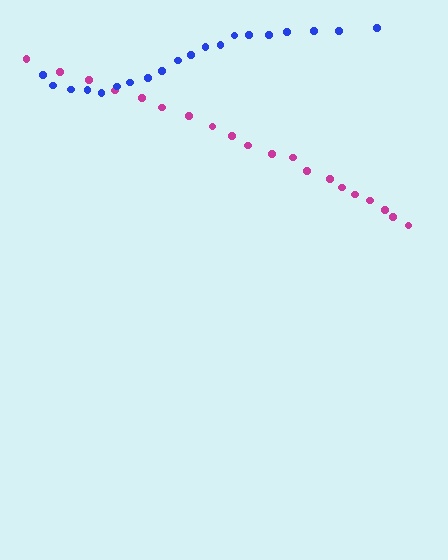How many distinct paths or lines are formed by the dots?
There are 2 distinct paths.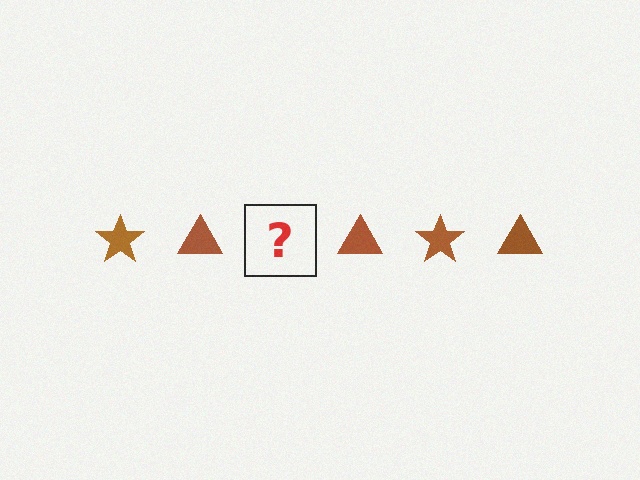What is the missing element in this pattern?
The missing element is a brown star.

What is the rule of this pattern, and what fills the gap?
The rule is that the pattern cycles through star, triangle shapes in brown. The gap should be filled with a brown star.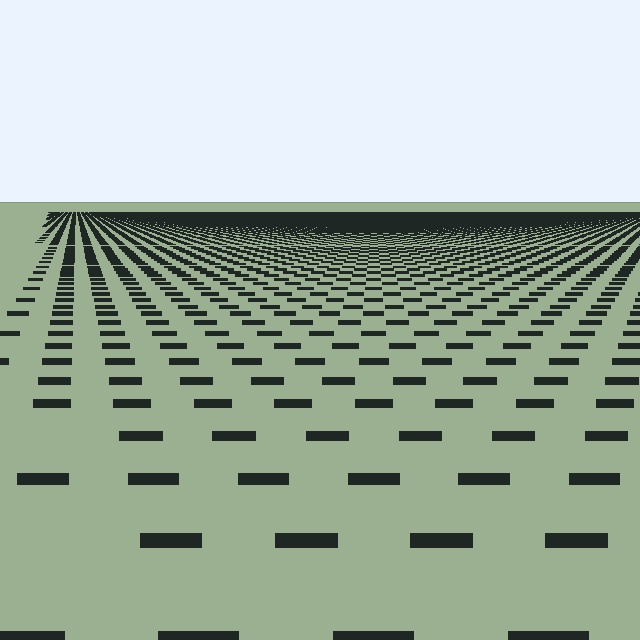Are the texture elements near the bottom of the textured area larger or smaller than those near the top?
Larger. Near the bottom, elements are closer to the viewer and appear at a bigger on-screen size.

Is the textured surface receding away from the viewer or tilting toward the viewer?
The surface is receding away from the viewer. Texture elements get smaller and denser toward the top.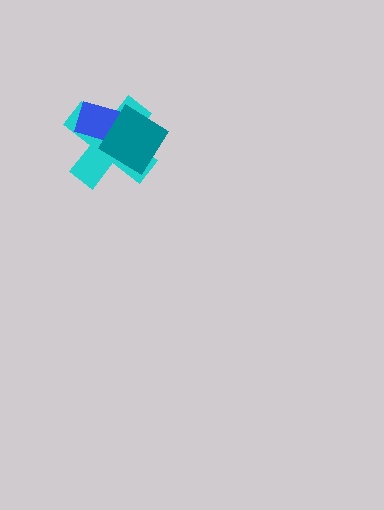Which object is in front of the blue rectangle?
The teal diamond is in front of the blue rectangle.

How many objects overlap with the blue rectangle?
2 objects overlap with the blue rectangle.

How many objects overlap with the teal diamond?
2 objects overlap with the teal diamond.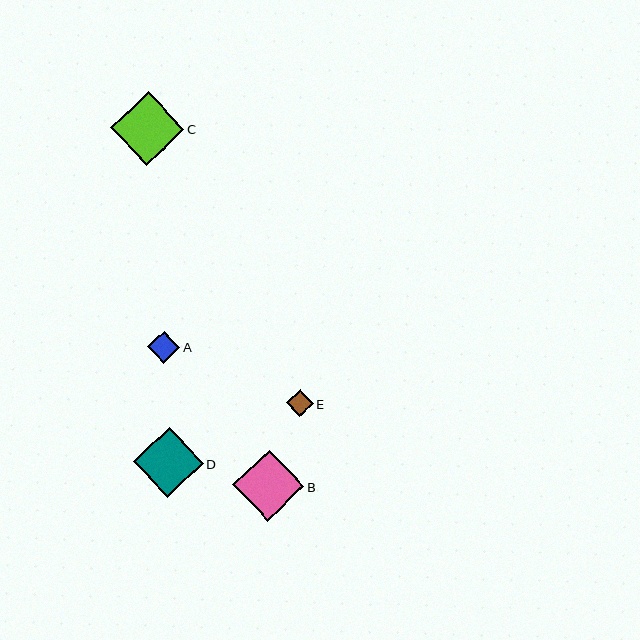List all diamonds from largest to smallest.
From largest to smallest: C, B, D, A, E.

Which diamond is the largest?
Diamond C is the largest with a size of approximately 73 pixels.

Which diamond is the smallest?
Diamond E is the smallest with a size of approximately 26 pixels.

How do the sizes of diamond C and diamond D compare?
Diamond C and diamond D are approximately the same size.